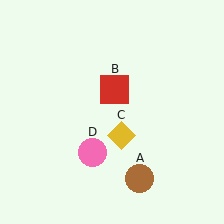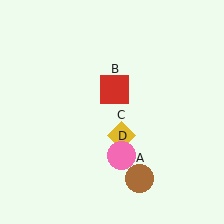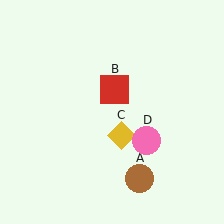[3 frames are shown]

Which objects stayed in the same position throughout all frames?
Brown circle (object A) and red square (object B) and yellow diamond (object C) remained stationary.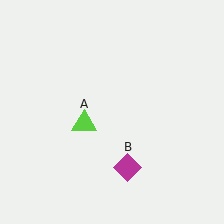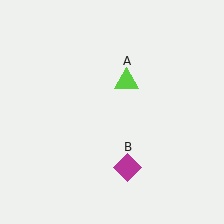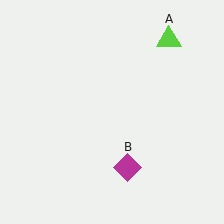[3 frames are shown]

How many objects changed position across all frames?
1 object changed position: lime triangle (object A).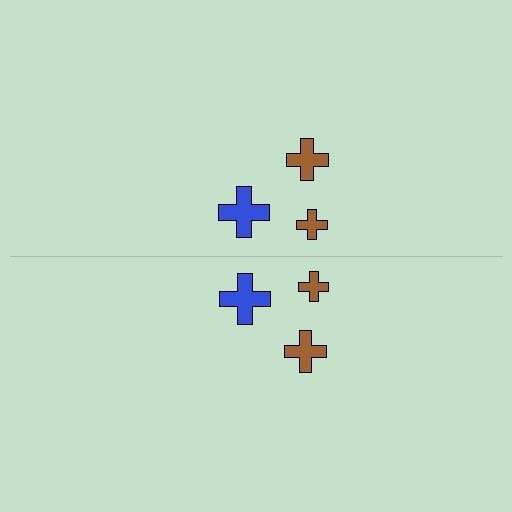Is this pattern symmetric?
Yes, this pattern has bilateral (reflection) symmetry.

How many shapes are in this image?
There are 6 shapes in this image.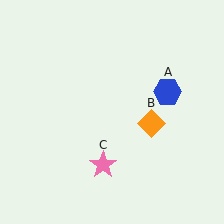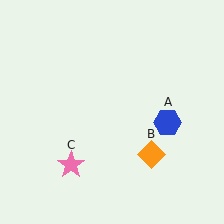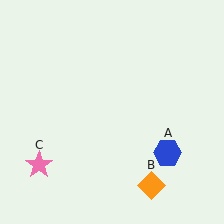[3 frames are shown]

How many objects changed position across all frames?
3 objects changed position: blue hexagon (object A), orange diamond (object B), pink star (object C).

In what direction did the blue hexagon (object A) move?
The blue hexagon (object A) moved down.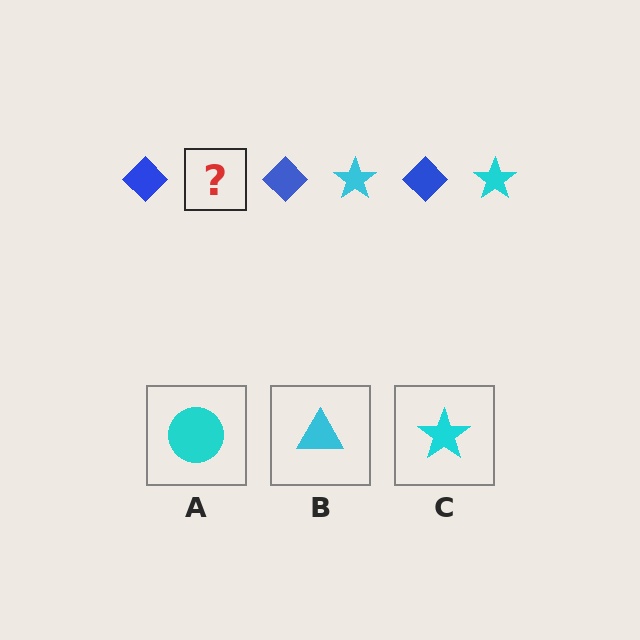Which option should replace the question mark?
Option C.